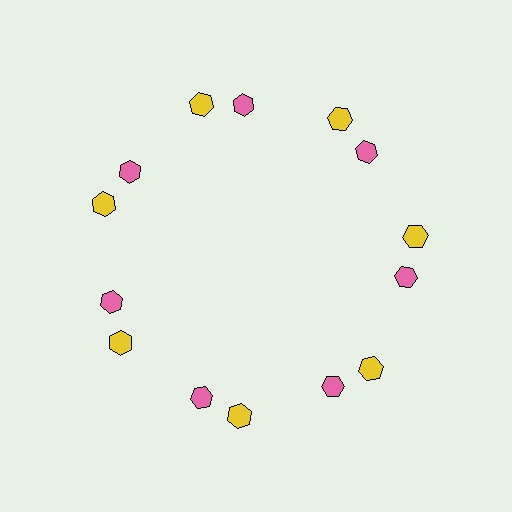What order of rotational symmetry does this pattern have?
This pattern has 7-fold rotational symmetry.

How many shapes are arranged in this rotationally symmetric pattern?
There are 14 shapes, arranged in 7 groups of 2.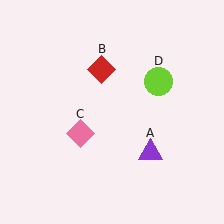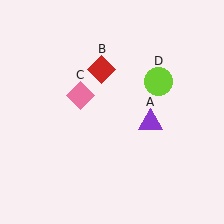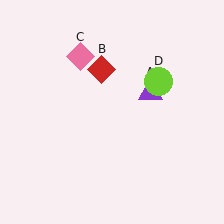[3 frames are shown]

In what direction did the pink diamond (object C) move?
The pink diamond (object C) moved up.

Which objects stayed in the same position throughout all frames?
Red diamond (object B) and lime circle (object D) remained stationary.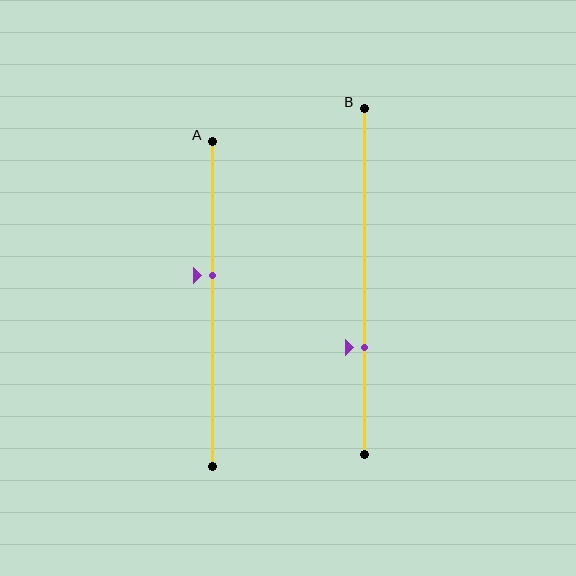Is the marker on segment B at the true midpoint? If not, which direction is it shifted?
No, the marker on segment B is shifted downward by about 19% of the segment length.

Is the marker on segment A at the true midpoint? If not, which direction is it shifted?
No, the marker on segment A is shifted upward by about 9% of the segment length.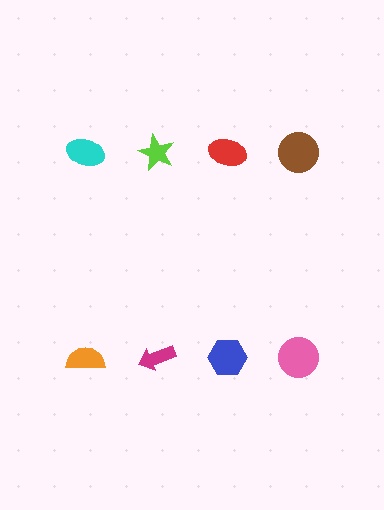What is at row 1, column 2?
A lime star.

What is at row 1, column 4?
A brown circle.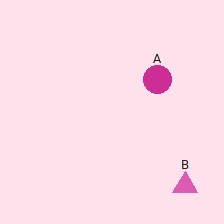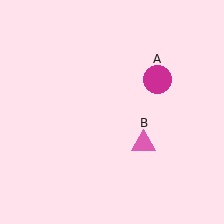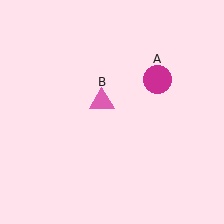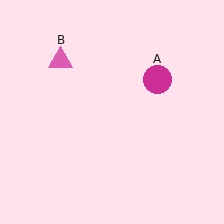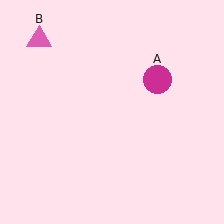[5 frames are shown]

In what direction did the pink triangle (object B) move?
The pink triangle (object B) moved up and to the left.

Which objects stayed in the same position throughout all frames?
Magenta circle (object A) remained stationary.